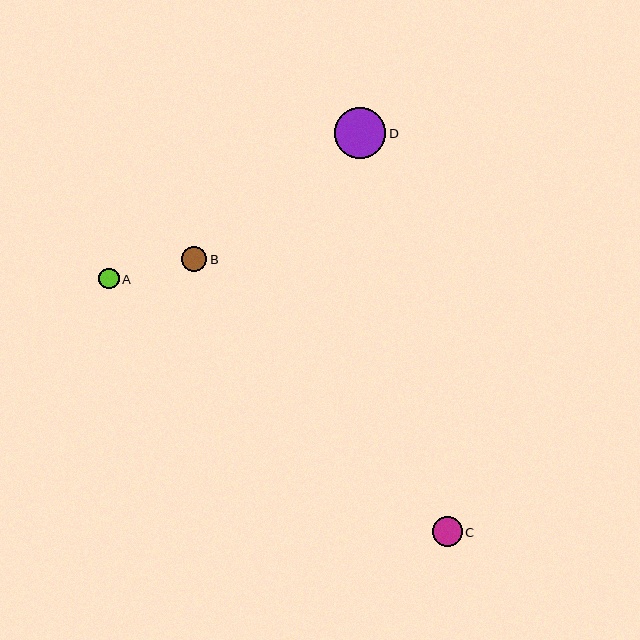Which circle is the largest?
Circle D is the largest with a size of approximately 51 pixels.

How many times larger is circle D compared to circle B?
Circle D is approximately 2.1 times the size of circle B.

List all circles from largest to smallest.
From largest to smallest: D, C, B, A.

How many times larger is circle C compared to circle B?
Circle C is approximately 1.2 times the size of circle B.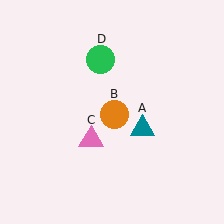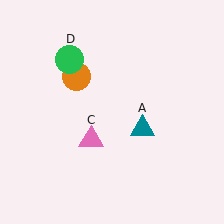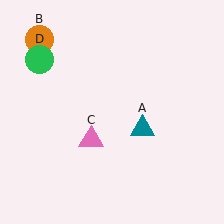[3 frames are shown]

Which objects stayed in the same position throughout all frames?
Teal triangle (object A) and pink triangle (object C) remained stationary.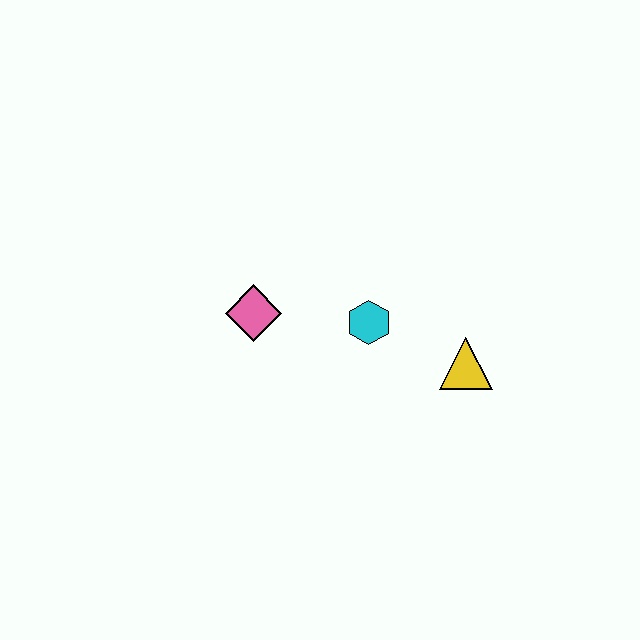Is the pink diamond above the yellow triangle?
Yes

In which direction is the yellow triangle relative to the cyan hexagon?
The yellow triangle is to the right of the cyan hexagon.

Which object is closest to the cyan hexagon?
The yellow triangle is closest to the cyan hexagon.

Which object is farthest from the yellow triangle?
The pink diamond is farthest from the yellow triangle.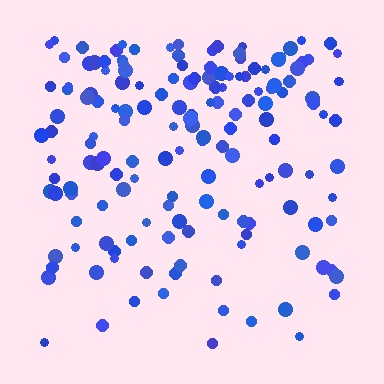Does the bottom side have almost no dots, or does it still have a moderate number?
Still a moderate number, just noticeably fewer than the top.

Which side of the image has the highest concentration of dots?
The top.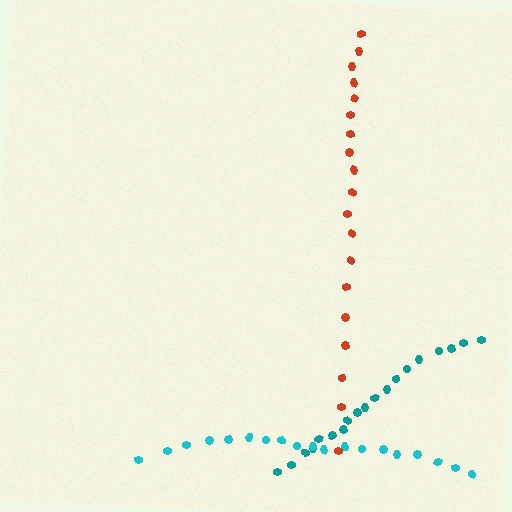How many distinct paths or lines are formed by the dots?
There are 3 distinct paths.